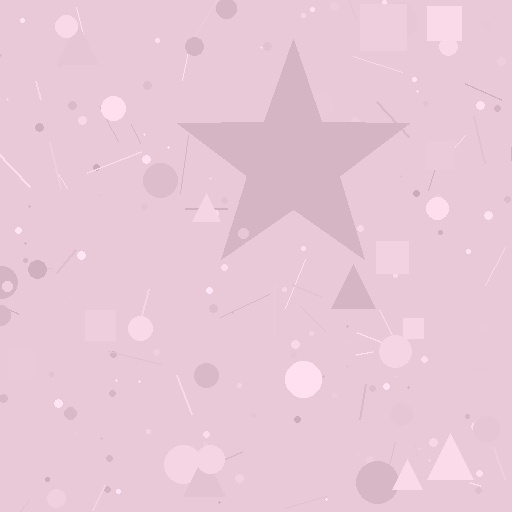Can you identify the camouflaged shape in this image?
The camouflaged shape is a star.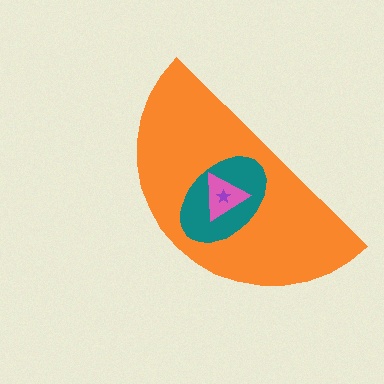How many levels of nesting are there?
4.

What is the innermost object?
The purple star.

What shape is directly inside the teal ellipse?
The pink triangle.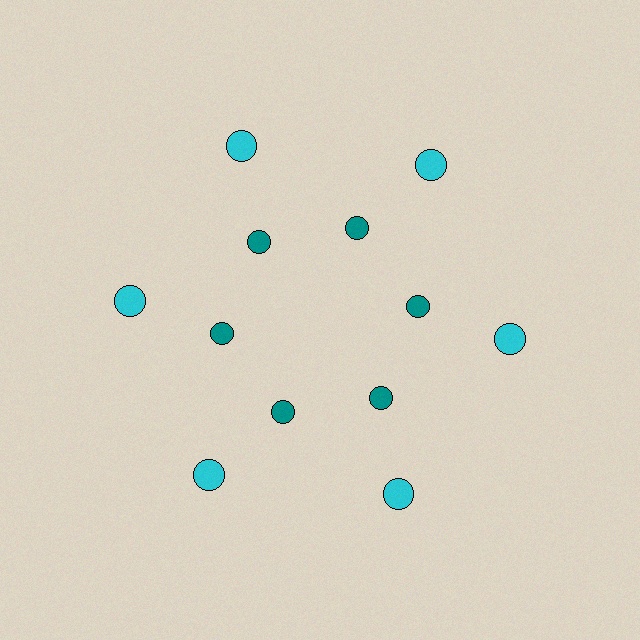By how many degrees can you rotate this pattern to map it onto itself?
The pattern maps onto itself every 60 degrees of rotation.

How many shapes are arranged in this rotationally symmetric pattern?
There are 12 shapes, arranged in 6 groups of 2.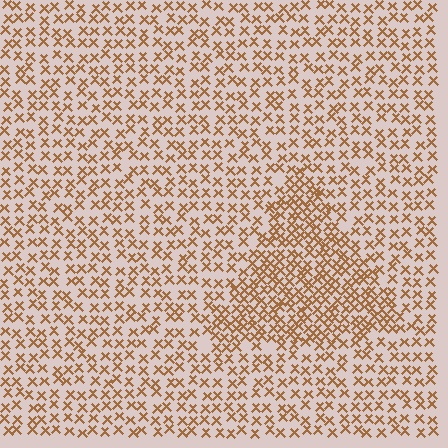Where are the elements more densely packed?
The elements are more densely packed inside the triangle boundary.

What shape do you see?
I see a triangle.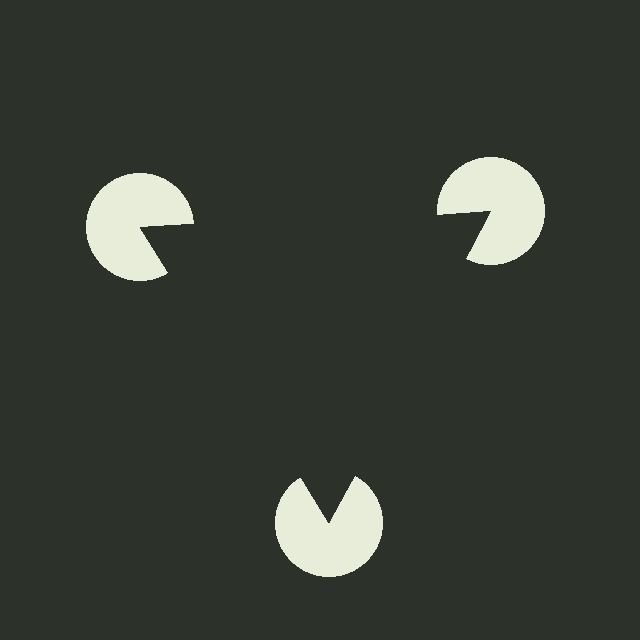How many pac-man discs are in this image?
There are 3 — one at each vertex of the illusory triangle.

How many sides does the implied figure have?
3 sides.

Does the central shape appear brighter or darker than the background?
It typically appears slightly darker than the background, even though no actual brightness change is drawn.